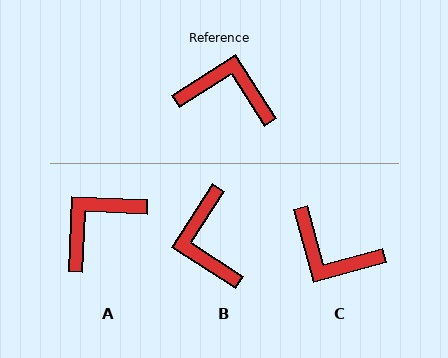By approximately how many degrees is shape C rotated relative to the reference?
Approximately 163 degrees counter-clockwise.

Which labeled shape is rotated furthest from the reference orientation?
C, about 163 degrees away.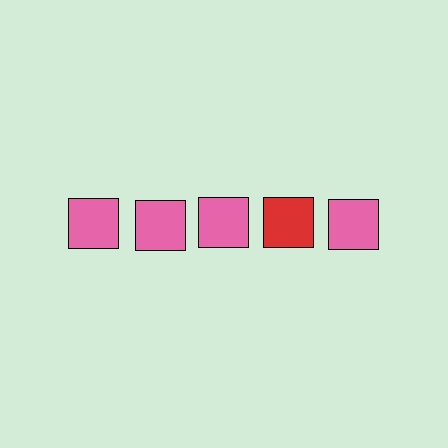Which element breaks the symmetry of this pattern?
The red square in the top row, second from right column breaks the symmetry. All other shapes are pink squares.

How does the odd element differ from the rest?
It has a different color: red instead of pink.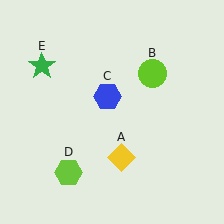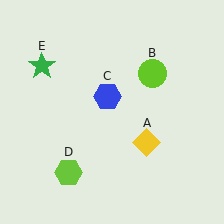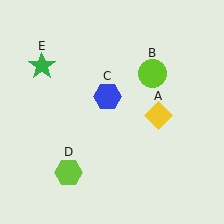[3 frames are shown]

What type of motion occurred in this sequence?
The yellow diamond (object A) rotated counterclockwise around the center of the scene.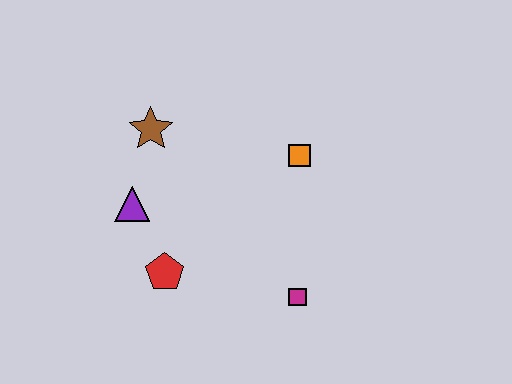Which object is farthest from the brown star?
The magenta square is farthest from the brown star.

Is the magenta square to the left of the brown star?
No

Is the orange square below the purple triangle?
No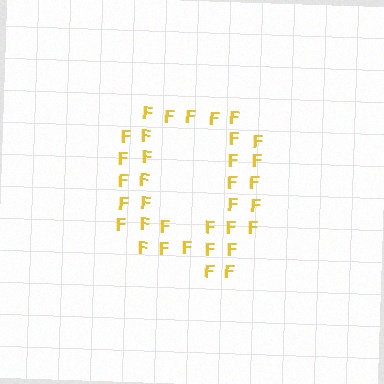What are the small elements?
The small elements are letter F's.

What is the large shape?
The large shape is the letter Q.